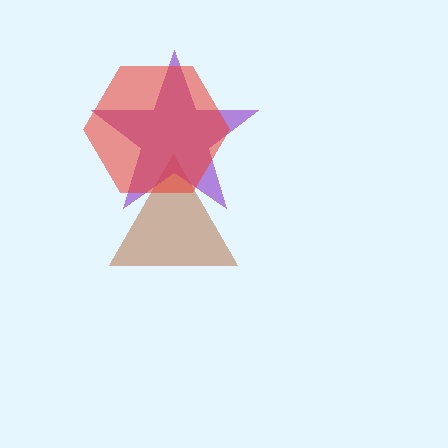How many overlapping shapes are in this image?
There are 3 overlapping shapes in the image.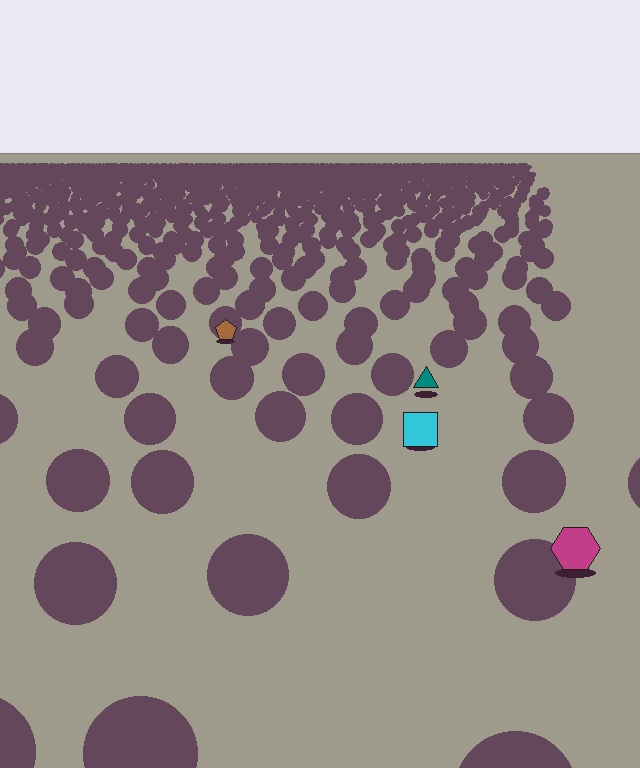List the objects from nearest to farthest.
From nearest to farthest: the magenta hexagon, the cyan square, the teal triangle, the brown pentagon.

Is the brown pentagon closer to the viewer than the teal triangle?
No. The teal triangle is closer — you can tell from the texture gradient: the ground texture is coarser near it.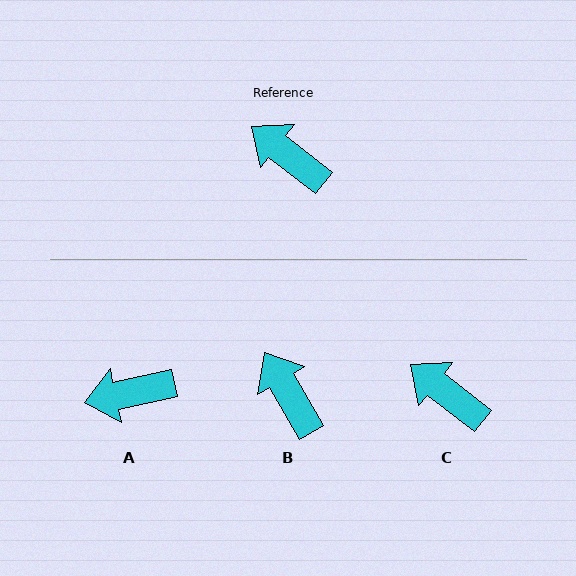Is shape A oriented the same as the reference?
No, it is off by about 50 degrees.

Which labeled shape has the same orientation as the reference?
C.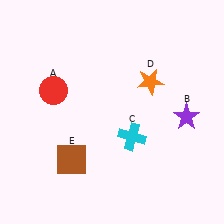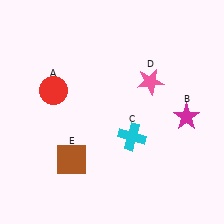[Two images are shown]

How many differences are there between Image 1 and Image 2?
There are 2 differences between the two images.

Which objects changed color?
B changed from purple to magenta. D changed from orange to pink.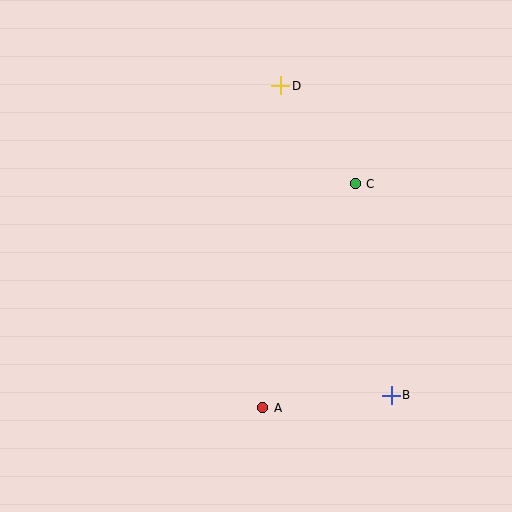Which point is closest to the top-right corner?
Point C is closest to the top-right corner.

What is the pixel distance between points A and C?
The distance between A and C is 242 pixels.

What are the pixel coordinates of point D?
Point D is at (281, 86).